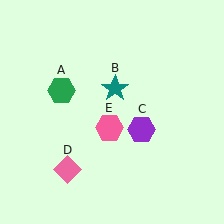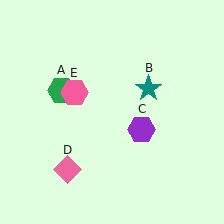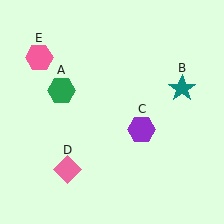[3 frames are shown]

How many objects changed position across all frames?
2 objects changed position: teal star (object B), pink hexagon (object E).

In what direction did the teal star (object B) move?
The teal star (object B) moved right.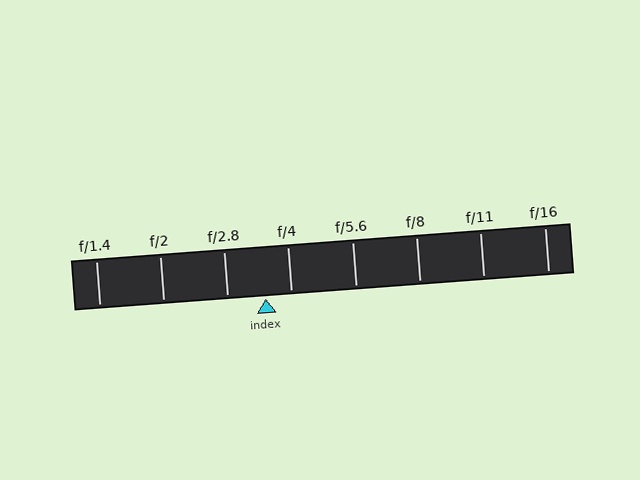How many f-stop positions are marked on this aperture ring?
There are 8 f-stop positions marked.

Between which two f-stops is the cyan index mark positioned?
The index mark is between f/2.8 and f/4.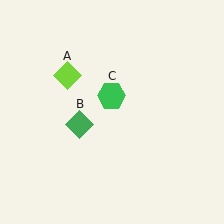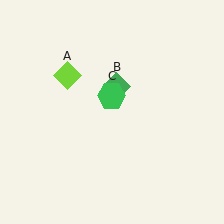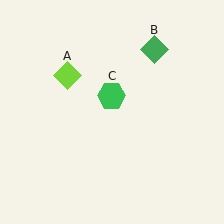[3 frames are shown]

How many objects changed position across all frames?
1 object changed position: green diamond (object B).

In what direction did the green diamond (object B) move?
The green diamond (object B) moved up and to the right.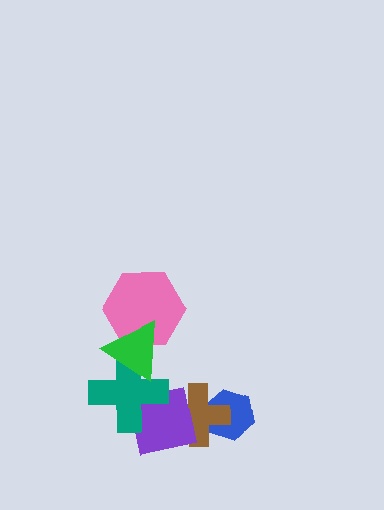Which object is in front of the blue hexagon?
The brown cross is in front of the blue hexagon.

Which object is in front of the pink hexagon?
The green triangle is in front of the pink hexagon.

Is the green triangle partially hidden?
No, no other shape covers it.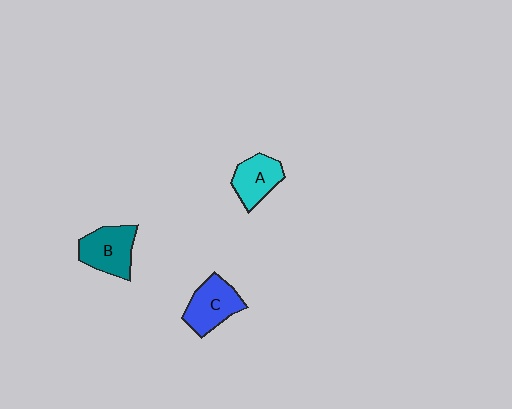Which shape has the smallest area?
Shape A (cyan).